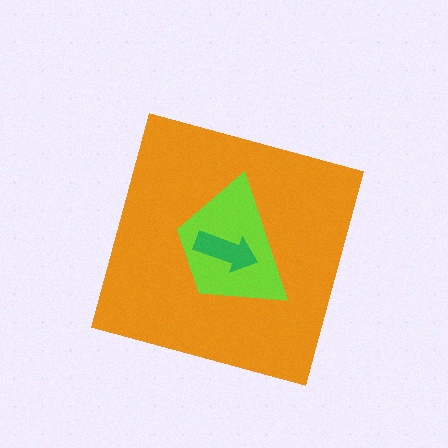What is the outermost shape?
The orange diamond.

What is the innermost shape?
The green arrow.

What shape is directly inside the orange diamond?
The lime trapezoid.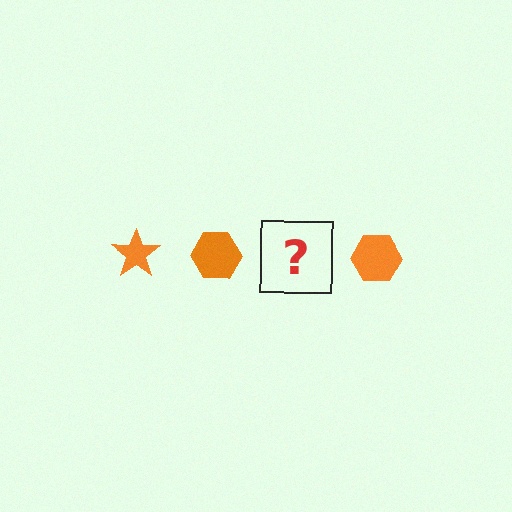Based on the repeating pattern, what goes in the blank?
The blank should be an orange star.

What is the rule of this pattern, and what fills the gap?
The rule is that the pattern cycles through star, hexagon shapes in orange. The gap should be filled with an orange star.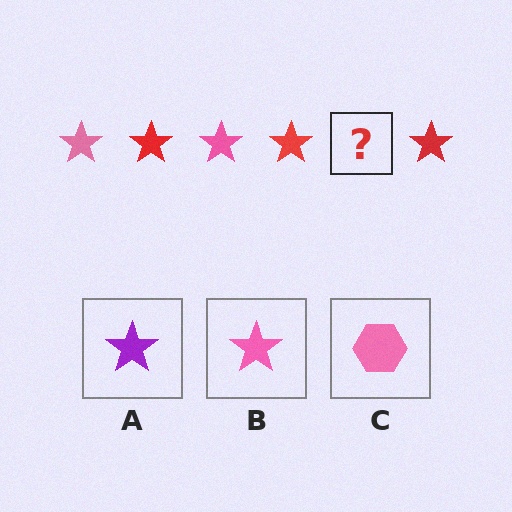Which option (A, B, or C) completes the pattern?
B.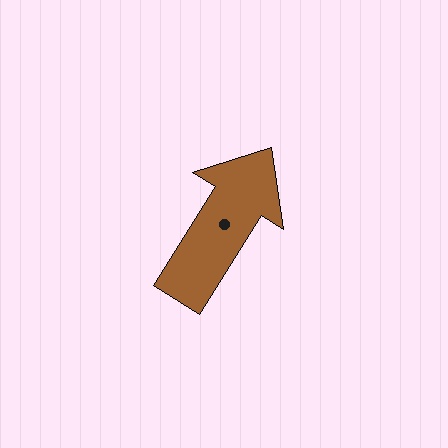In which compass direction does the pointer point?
Northeast.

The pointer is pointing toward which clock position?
Roughly 1 o'clock.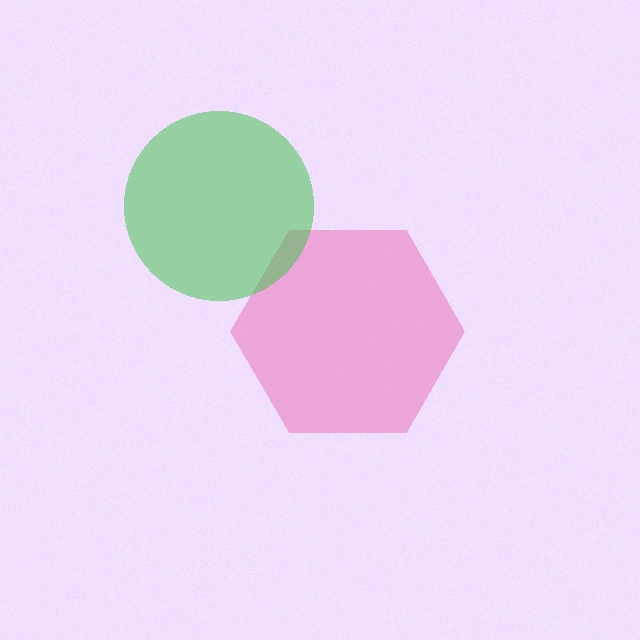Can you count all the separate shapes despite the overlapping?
Yes, there are 2 separate shapes.